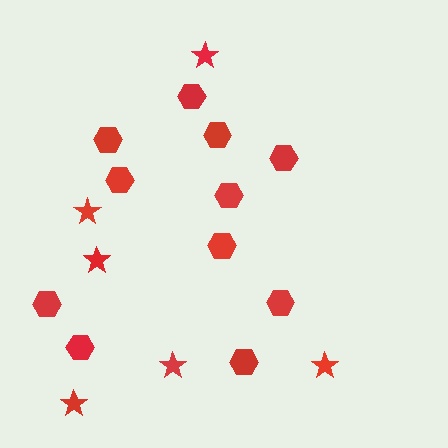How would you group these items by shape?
There are 2 groups: one group of hexagons (11) and one group of stars (6).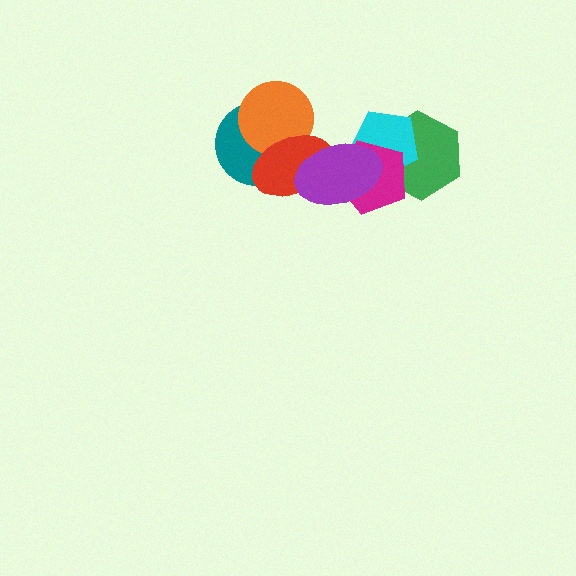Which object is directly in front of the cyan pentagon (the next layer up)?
The magenta pentagon is directly in front of the cyan pentagon.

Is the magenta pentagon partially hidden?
Yes, it is partially covered by another shape.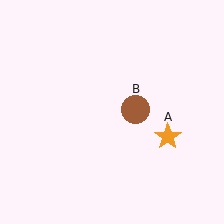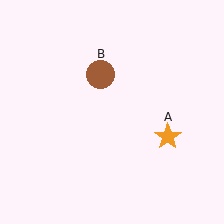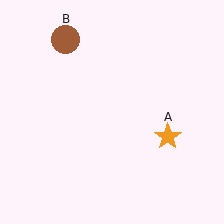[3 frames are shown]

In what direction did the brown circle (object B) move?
The brown circle (object B) moved up and to the left.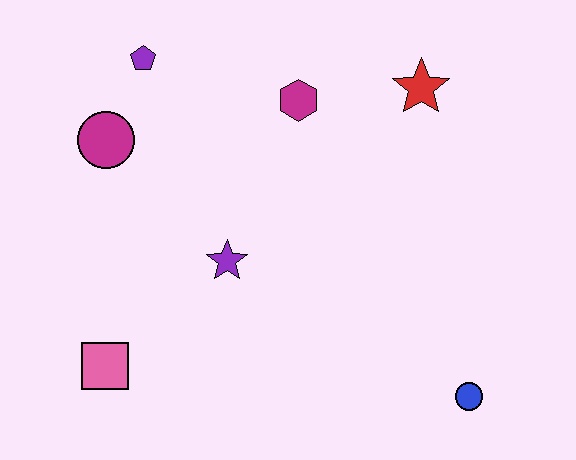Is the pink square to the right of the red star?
No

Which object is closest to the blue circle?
The purple star is closest to the blue circle.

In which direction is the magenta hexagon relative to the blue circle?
The magenta hexagon is above the blue circle.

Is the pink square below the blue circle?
No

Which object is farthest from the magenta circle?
The blue circle is farthest from the magenta circle.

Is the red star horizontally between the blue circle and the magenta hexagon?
Yes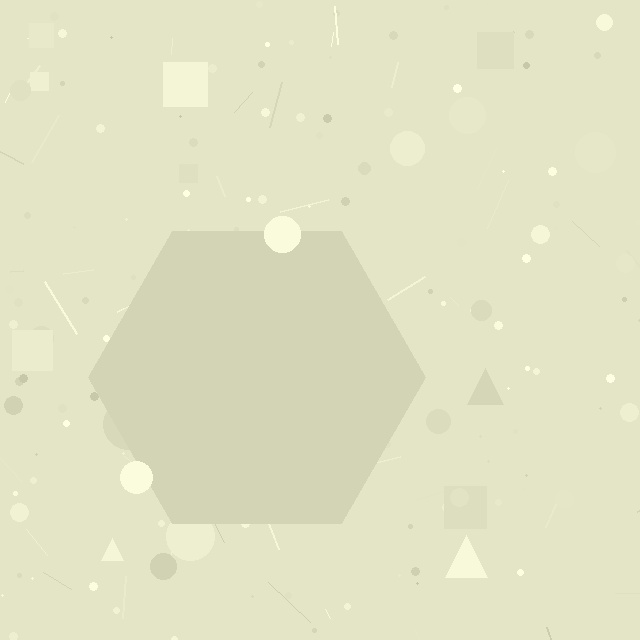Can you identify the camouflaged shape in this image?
The camouflaged shape is a hexagon.